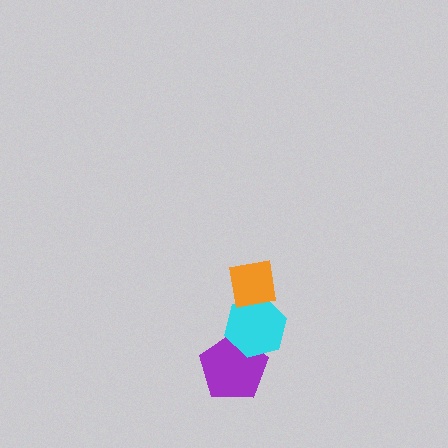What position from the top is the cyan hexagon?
The cyan hexagon is 2nd from the top.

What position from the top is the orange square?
The orange square is 1st from the top.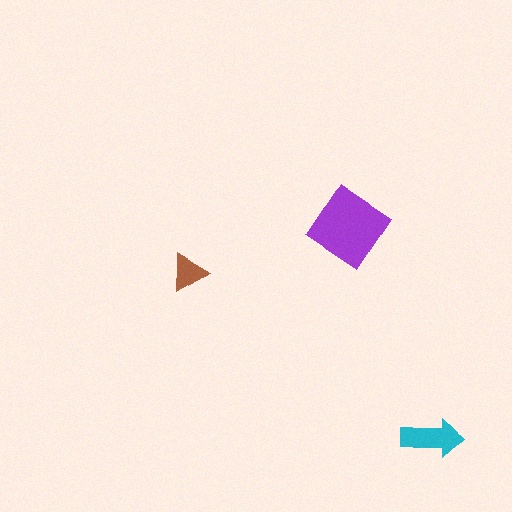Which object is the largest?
The purple diamond.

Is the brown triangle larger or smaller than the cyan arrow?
Smaller.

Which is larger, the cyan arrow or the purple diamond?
The purple diamond.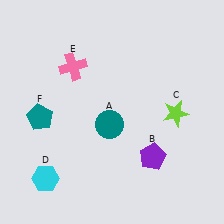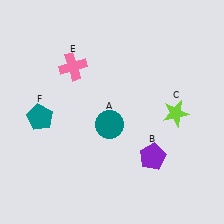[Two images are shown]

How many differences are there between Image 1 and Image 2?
There is 1 difference between the two images.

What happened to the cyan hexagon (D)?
The cyan hexagon (D) was removed in Image 2. It was in the bottom-left area of Image 1.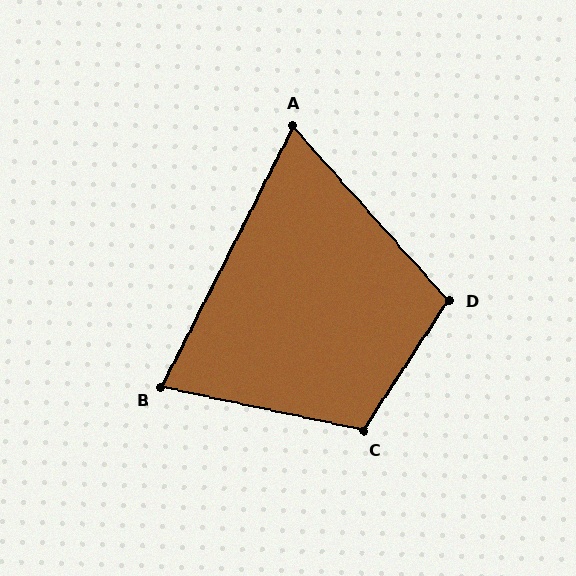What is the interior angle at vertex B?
Approximately 75 degrees (acute).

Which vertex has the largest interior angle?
C, at approximately 111 degrees.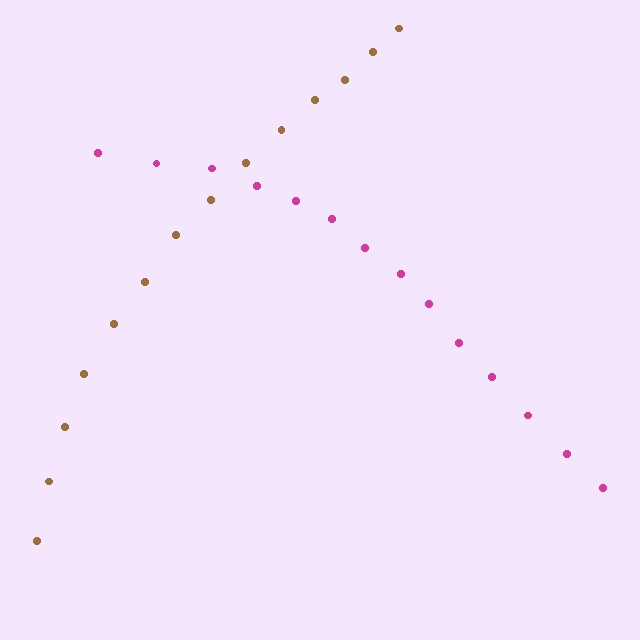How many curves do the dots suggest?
There are 2 distinct paths.